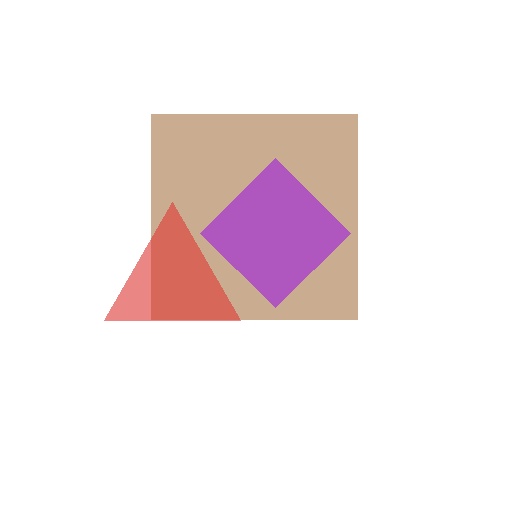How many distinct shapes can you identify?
There are 3 distinct shapes: a brown square, a red triangle, a purple diamond.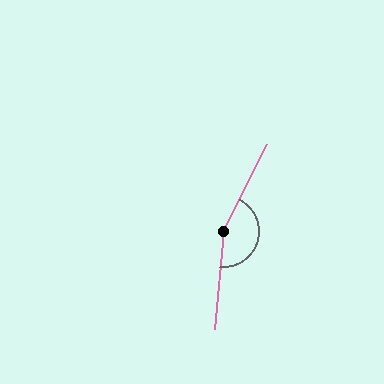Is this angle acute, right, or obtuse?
It is obtuse.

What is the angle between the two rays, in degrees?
Approximately 159 degrees.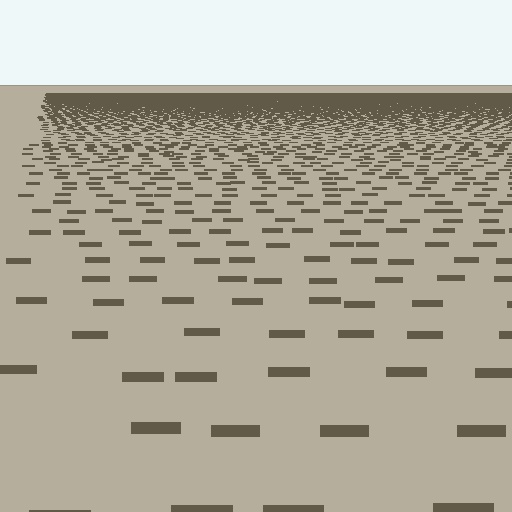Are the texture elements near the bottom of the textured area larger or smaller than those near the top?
Larger. Near the bottom, elements are closer to the viewer and appear at a bigger on-screen size.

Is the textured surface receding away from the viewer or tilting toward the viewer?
The surface is receding away from the viewer. Texture elements get smaller and denser toward the top.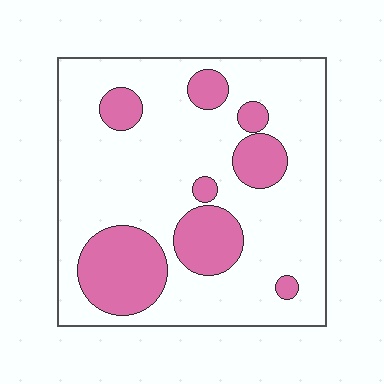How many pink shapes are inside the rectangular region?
8.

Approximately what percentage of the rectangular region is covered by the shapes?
Approximately 25%.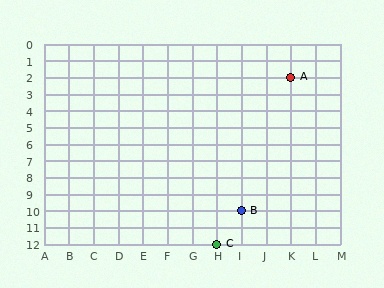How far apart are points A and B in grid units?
Points A and B are 2 columns and 8 rows apart (about 8.2 grid units diagonally).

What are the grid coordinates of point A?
Point A is at grid coordinates (K, 2).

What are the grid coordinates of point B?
Point B is at grid coordinates (I, 10).